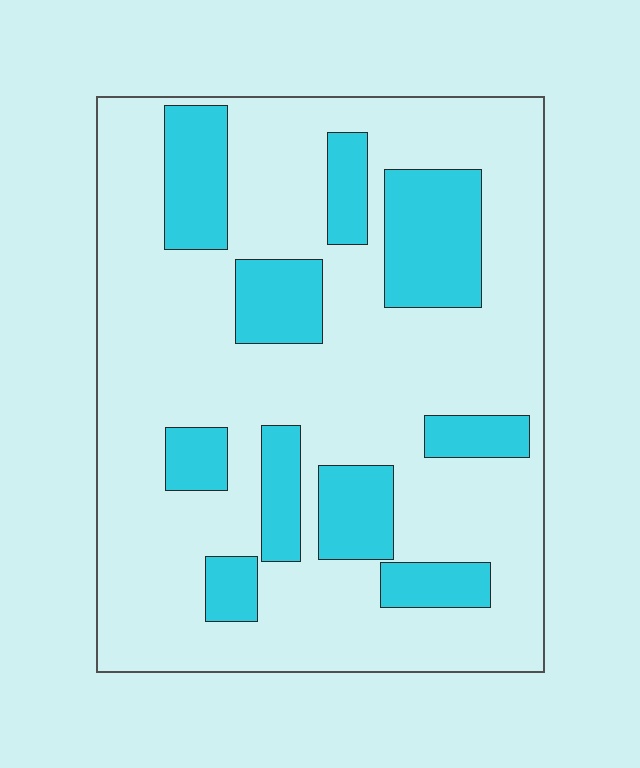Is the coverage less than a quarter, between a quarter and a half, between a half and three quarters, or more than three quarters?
Between a quarter and a half.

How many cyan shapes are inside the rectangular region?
10.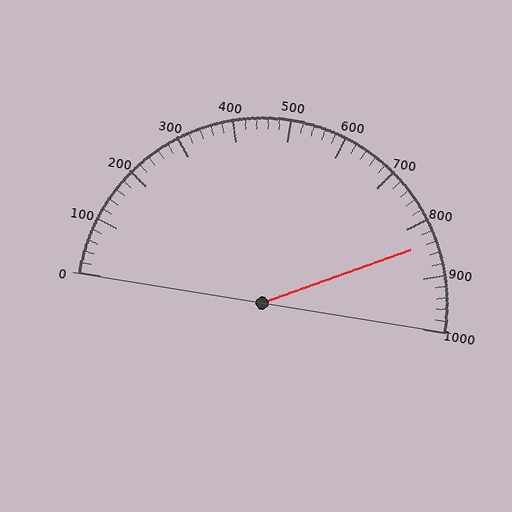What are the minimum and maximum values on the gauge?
The gauge ranges from 0 to 1000.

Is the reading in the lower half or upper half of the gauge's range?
The reading is in the upper half of the range (0 to 1000).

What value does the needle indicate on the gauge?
The needle indicates approximately 840.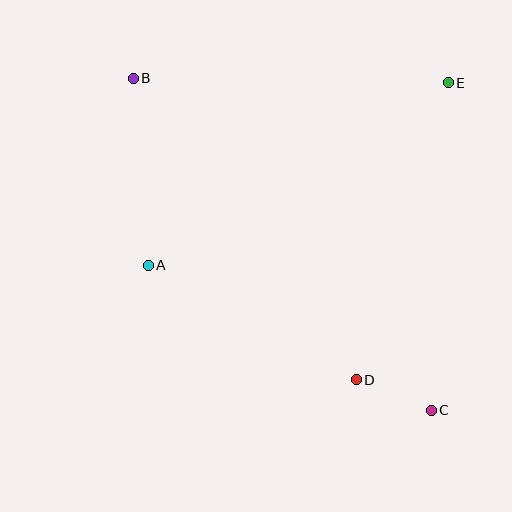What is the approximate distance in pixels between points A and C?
The distance between A and C is approximately 318 pixels.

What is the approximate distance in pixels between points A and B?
The distance between A and B is approximately 188 pixels.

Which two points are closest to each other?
Points C and D are closest to each other.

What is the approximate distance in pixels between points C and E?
The distance between C and E is approximately 328 pixels.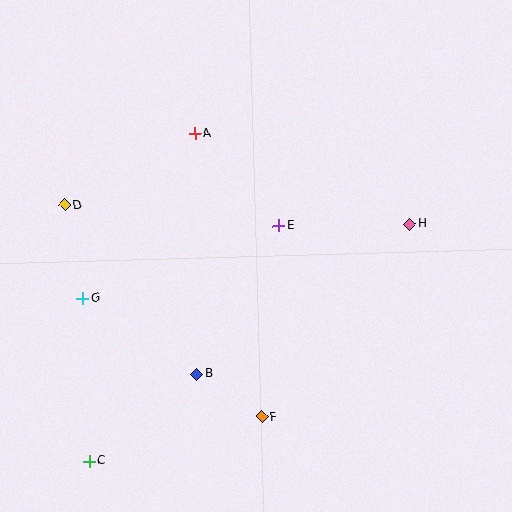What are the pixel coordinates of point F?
Point F is at (262, 416).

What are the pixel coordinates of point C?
Point C is at (89, 461).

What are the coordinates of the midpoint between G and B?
The midpoint between G and B is at (140, 336).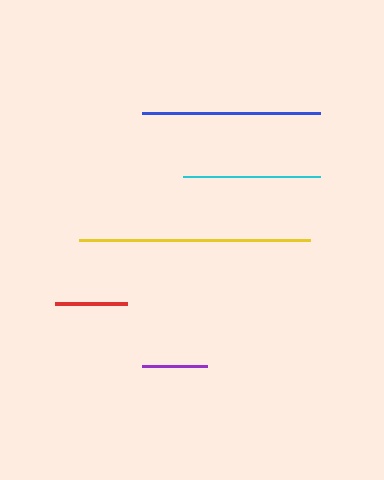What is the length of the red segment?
The red segment is approximately 72 pixels long.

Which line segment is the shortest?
The purple line is the shortest at approximately 66 pixels.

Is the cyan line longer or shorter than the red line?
The cyan line is longer than the red line.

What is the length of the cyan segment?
The cyan segment is approximately 138 pixels long.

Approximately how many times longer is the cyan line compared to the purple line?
The cyan line is approximately 2.1 times the length of the purple line.